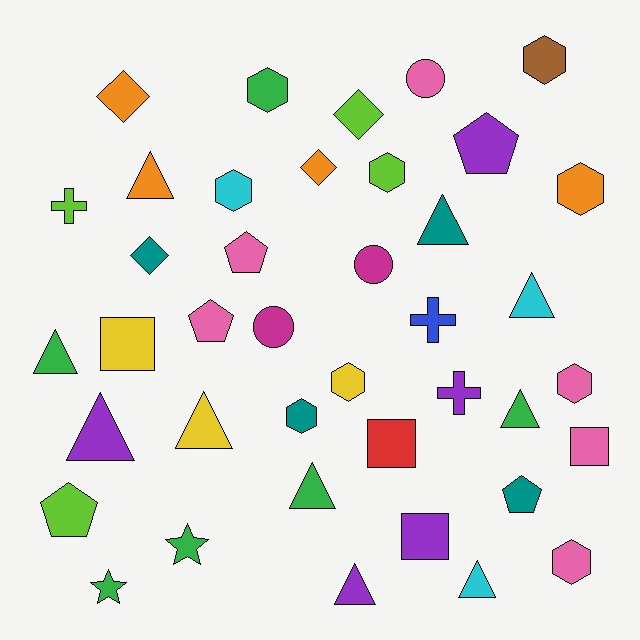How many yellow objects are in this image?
There are 3 yellow objects.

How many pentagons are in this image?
There are 5 pentagons.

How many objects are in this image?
There are 40 objects.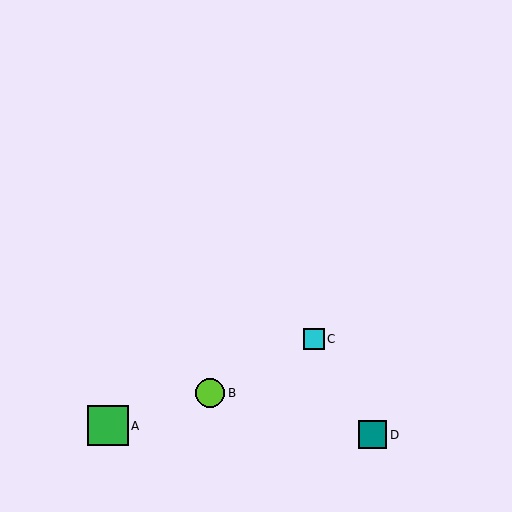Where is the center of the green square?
The center of the green square is at (108, 426).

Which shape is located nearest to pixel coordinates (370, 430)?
The teal square (labeled D) at (373, 435) is nearest to that location.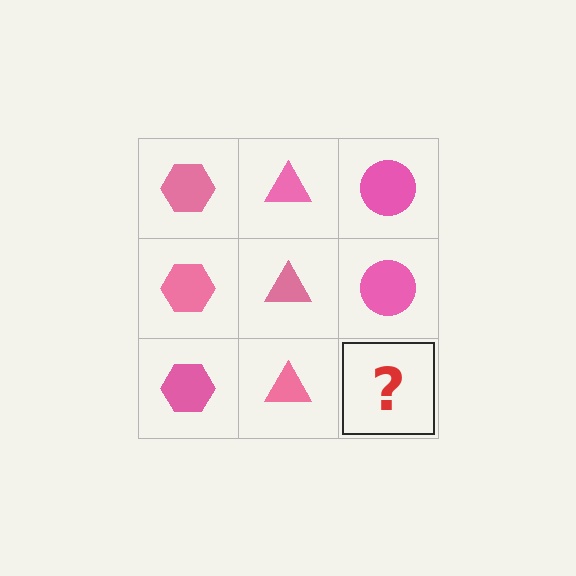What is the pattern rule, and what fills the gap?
The rule is that each column has a consistent shape. The gap should be filled with a pink circle.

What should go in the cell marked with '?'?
The missing cell should contain a pink circle.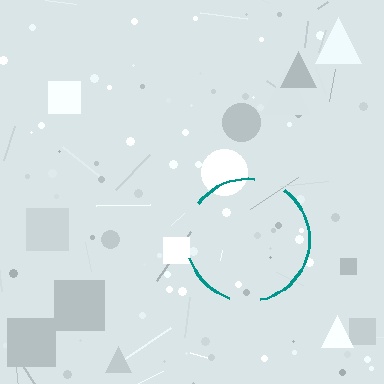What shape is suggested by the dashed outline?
The dashed outline suggests a circle.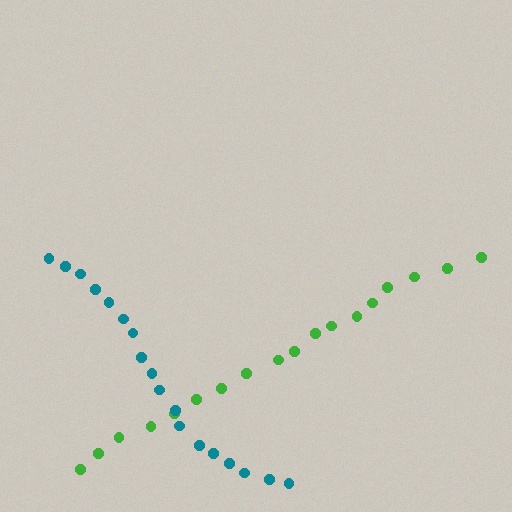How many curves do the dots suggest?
There are 2 distinct paths.